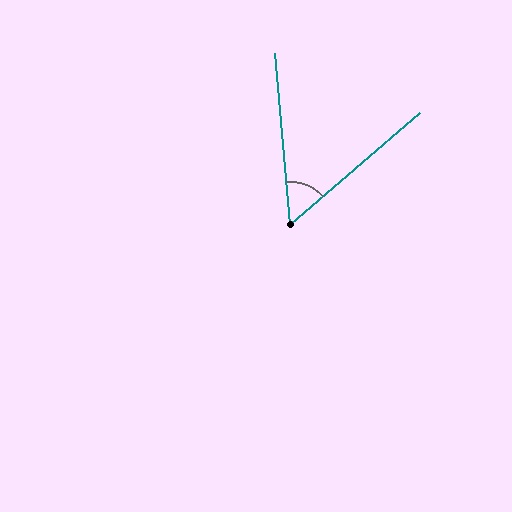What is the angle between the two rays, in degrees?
Approximately 54 degrees.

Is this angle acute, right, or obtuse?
It is acute.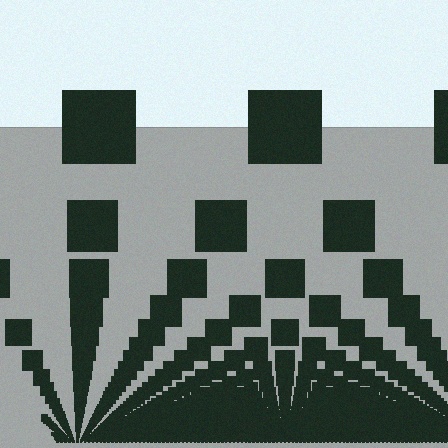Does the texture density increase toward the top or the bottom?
Density increases toward the bottom.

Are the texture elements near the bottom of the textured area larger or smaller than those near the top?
Smaller. The gradient is inverted — elements near the bottom are smaller and denser.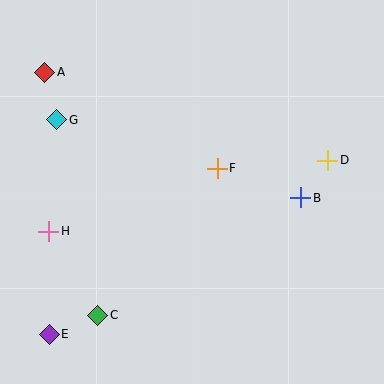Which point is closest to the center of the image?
Point F at (217, 168) is closest to the center.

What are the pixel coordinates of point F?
Point F is at (217, 168).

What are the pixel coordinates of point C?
Point C is at (98, 315).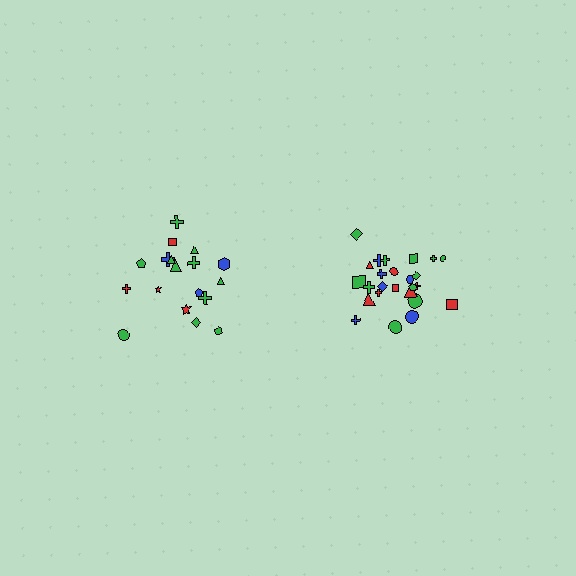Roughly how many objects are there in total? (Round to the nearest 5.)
Roughly 45 objects in total.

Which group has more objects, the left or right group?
The right group.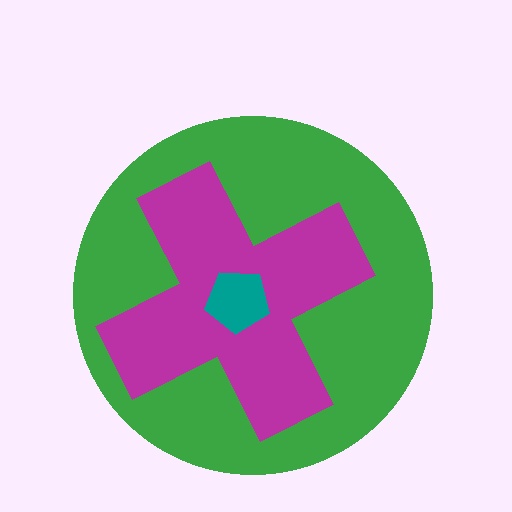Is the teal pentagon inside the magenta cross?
Yes.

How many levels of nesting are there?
3.